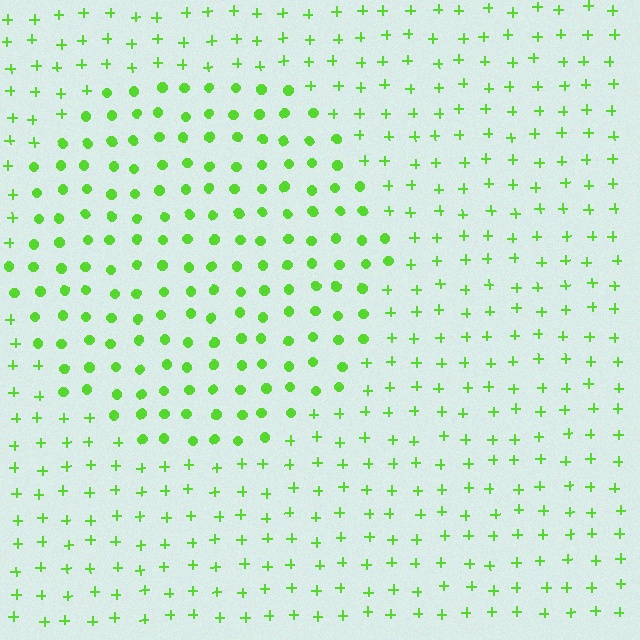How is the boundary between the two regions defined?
The boundary is defined by a change in element shape: circles inside vs. plus signs outside. All elements share the same color and spacing.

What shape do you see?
I see a circle.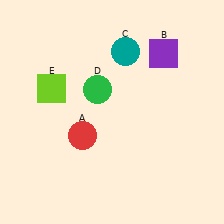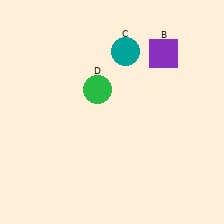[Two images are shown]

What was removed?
The red circle (A), the lime square (E) were removed in Image 2.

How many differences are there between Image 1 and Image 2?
There are 2 differences between the two images.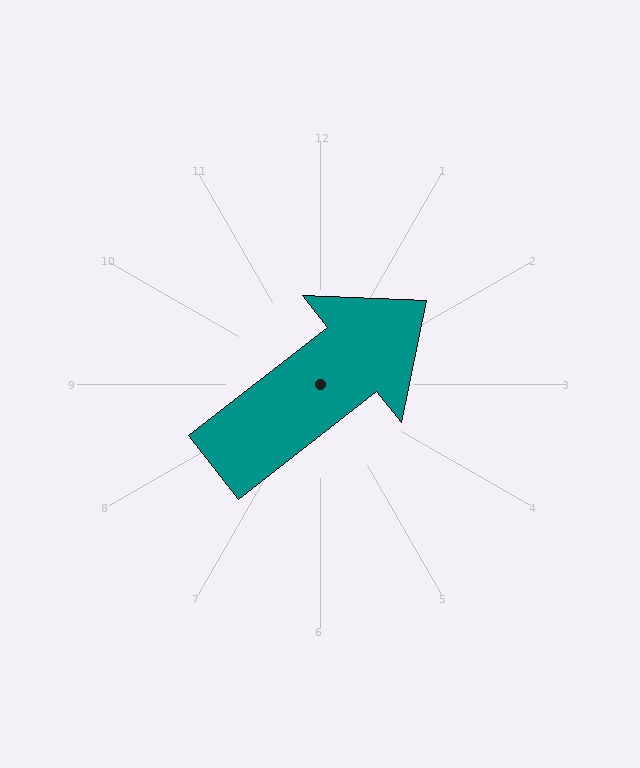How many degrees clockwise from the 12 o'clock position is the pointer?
Approximately 52 degrees.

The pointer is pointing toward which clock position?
Roughly 2 o'clock.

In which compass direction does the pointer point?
Northeast.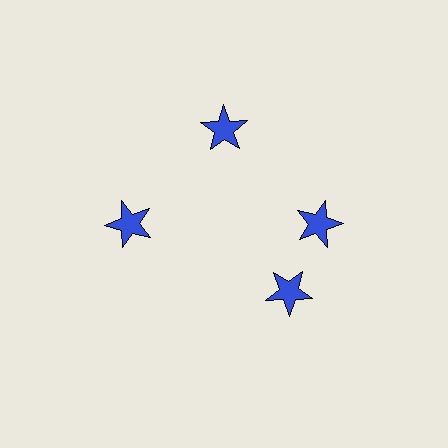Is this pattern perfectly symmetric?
No. The 4 blue stars are arranged in a ring, but one element near the 6 o'clock position is rotated out of alignment along the ring, breaking the 4-fold rotational symmetry.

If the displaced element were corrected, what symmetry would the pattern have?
It would have 4-fold rotational symmetry — the pattern would map onto itself every 90 degrees.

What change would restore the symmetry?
The symmetry would be restored by rotating it back into even spacing with its neighbors so that all 4 stars sit at equal angles and equal distance from the center.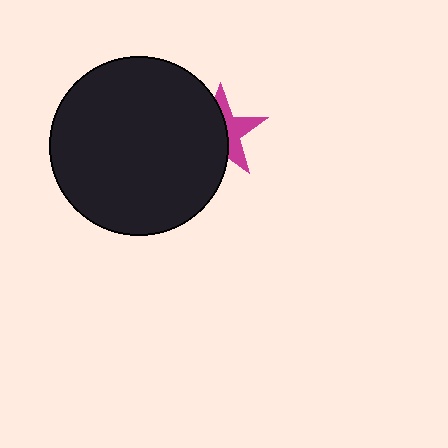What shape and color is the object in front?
The object in front is a black circle.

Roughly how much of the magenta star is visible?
A small part of it is visible (roughly 42%).